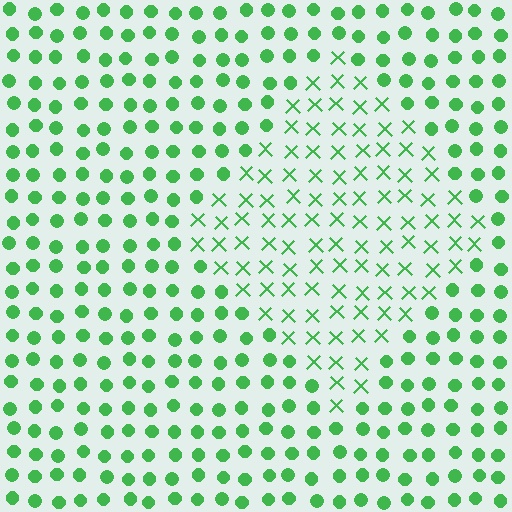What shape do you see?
I see a diamond.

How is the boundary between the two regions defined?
The boundary is defined by a change in element shape: X marks inside vs. circles outside. All elements share the same color and spacing.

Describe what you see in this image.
The image is filled with small green elements arranged in a uniform grid. A diamond-shaped region contains X marks, while the surrounding area contains circles. The boundary is defined purely by the change in element shape.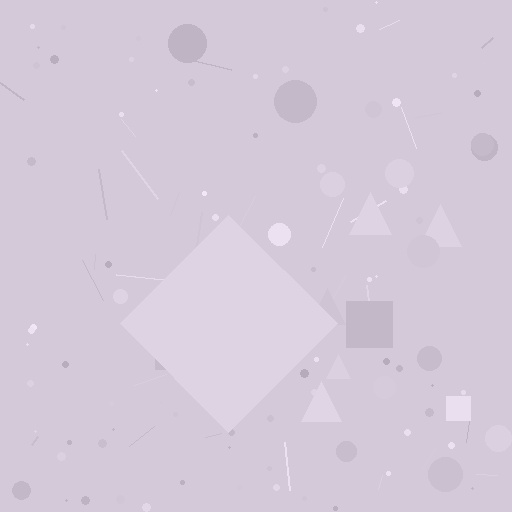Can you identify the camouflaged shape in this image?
The camouflaged shape is a diamond.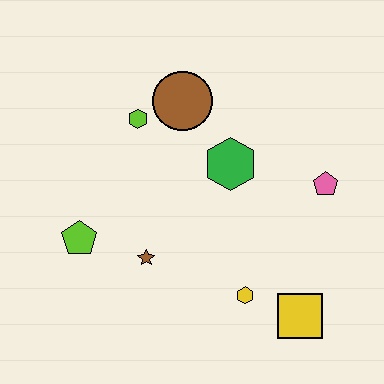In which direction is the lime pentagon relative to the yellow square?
The lime pentagon is to the left of the yellow square.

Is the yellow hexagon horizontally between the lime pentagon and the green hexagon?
No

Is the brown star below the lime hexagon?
Yes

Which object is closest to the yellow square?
The yellow hexagon is closest to the yellow square.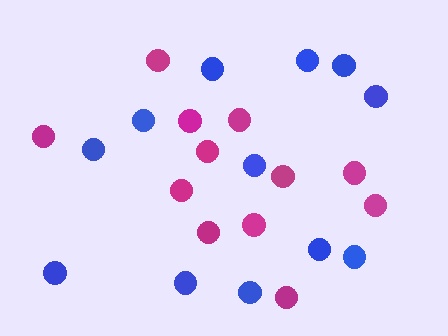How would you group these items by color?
There are 2 groups: one group of blue circles (12) and one group of magenta circles (12).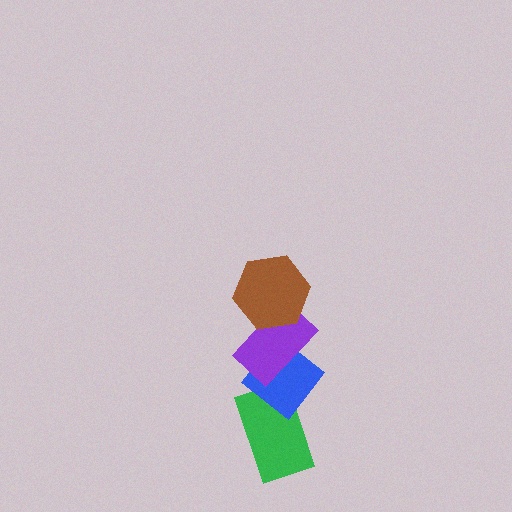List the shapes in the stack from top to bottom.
From top to bottom: the brown hexagon, the purple rectangle, the blue diamond, the green rectangle.